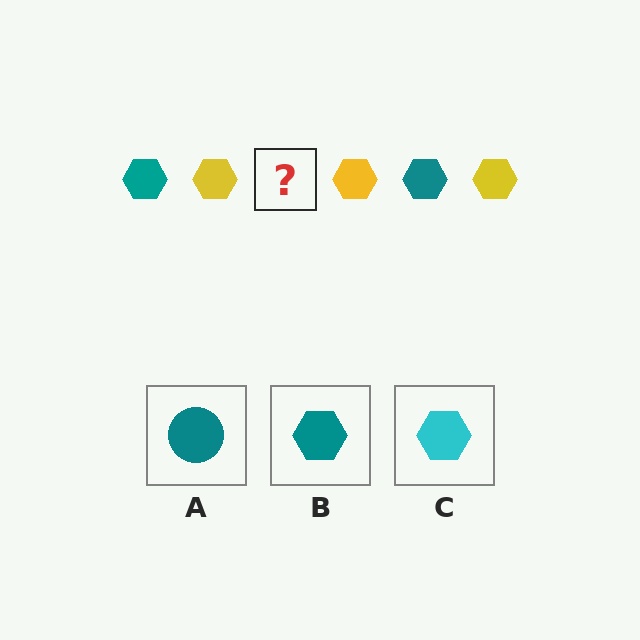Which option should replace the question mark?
Option B.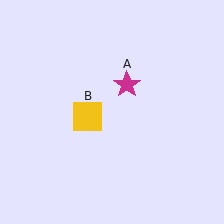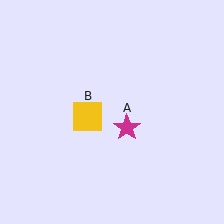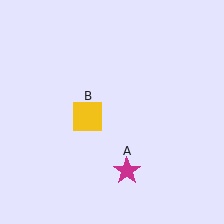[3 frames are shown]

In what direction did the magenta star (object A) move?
The magenta star (object A) moved down.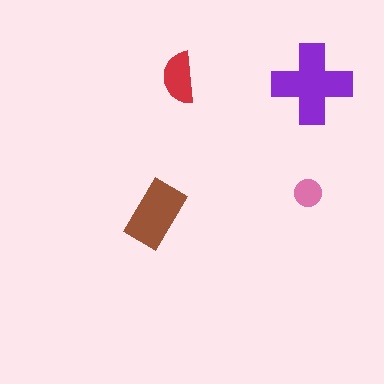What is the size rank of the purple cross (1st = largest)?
1st.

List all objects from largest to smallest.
The purple cross, the brown rectangle, the red semicircle, the pink circle.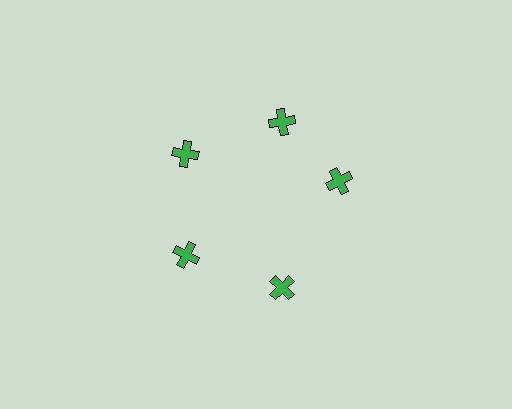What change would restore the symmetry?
The symmetry would be restored by rotating it back into even spacing with its neighbors so that all 5 crosses sit at equal angles and equal distance from the center.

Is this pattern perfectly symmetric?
No. The 5 green crosses are arranged in a ring, but one element near the 3 o'clock position is rotated out of alignment along the ring, breaking the 5-fold rotational symmetry.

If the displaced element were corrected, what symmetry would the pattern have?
It would have 5-fold rotational symmetry — the pattern would map onto itself every 72 degrees.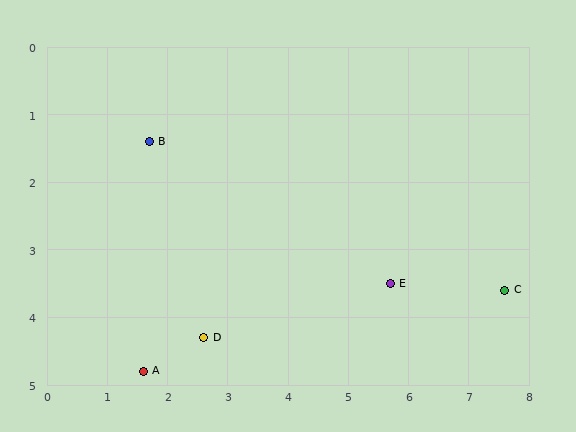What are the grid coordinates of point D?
Point D is at approximately (2.6, 4.3).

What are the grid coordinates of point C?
Point C is at approximately (7.6, 3.6).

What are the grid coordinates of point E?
Point E is at approximately (5.7, 3.5).